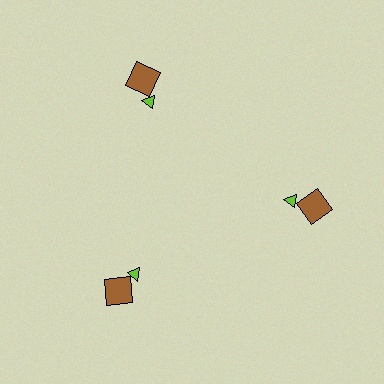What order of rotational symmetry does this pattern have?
This pattern has 3-fold rotational symmetry.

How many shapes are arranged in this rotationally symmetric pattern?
There are 6 shapes, arranged in 3 groups of 2.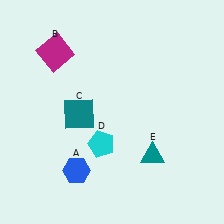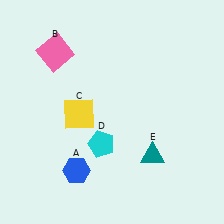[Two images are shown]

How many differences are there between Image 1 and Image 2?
There are 2 differences between the two images.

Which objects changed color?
B changed from magenta to pink. C changed from teal to yellow.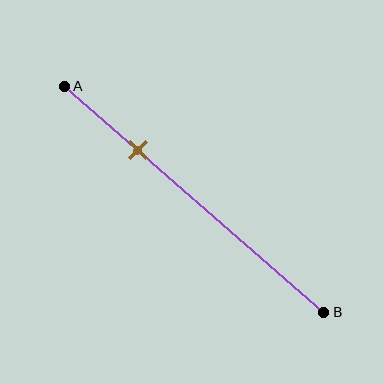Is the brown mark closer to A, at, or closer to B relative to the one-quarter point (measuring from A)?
The brown mark is closer to point B than the one-quarter point of segment AB.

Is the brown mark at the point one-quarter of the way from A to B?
No, the mark is at about 30% from A, not at the 25% one-quarter point.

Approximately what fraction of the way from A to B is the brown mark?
The brown mark is approximately 30% of the way from A to B.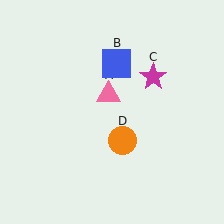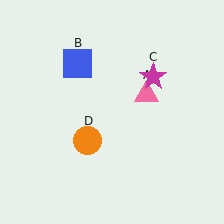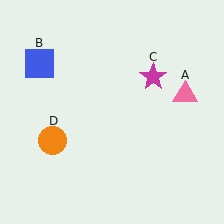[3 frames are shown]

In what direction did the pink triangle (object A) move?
The pink triangle (object A) moved right.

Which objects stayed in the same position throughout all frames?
Magenta star (object C) remained stationary.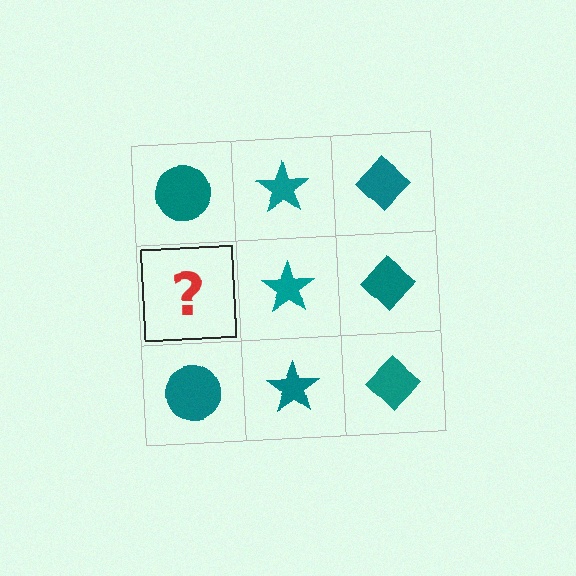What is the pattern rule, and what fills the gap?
The rule is that each column has a consistent shape. The gap should be filled with a teal circle.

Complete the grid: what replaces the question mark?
The question mark should be replaced with a teal circle.